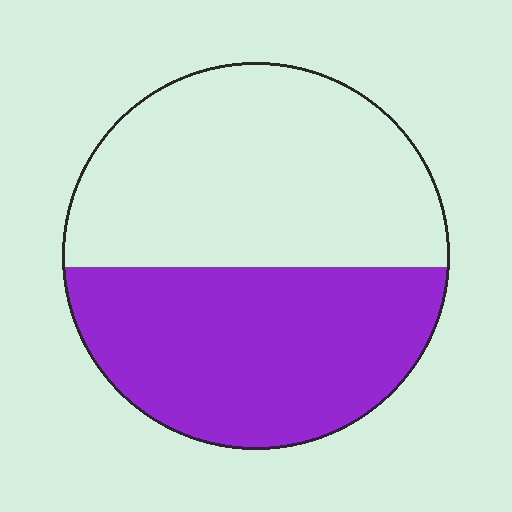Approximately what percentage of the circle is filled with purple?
Approximately 45%.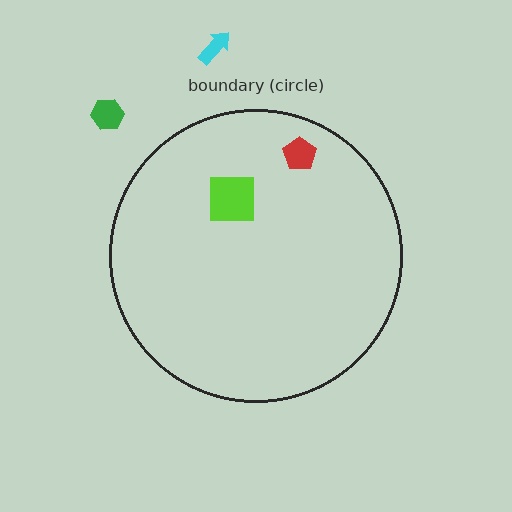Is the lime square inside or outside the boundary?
Inside.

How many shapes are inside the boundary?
2 inside, 2 outside.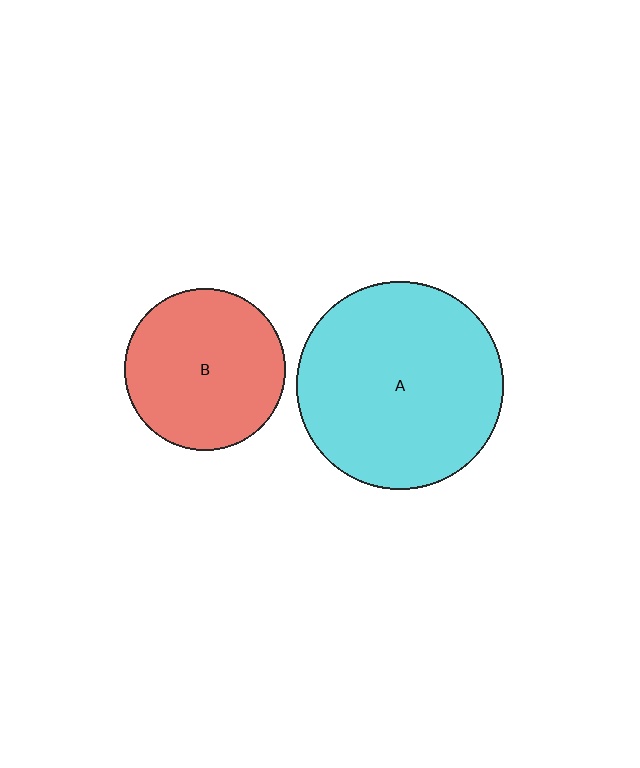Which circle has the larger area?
Circle A (cyan).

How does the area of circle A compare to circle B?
Approximately 1.7 times.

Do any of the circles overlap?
No, none of the circles overlap.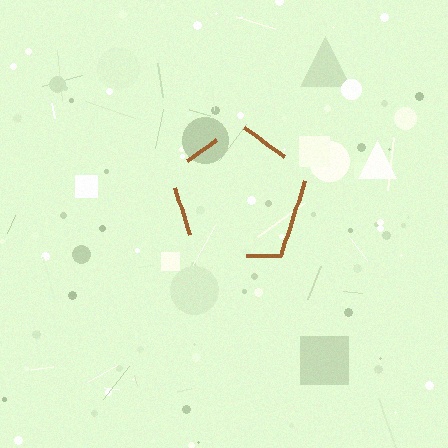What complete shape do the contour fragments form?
The contour fragments form a pentagon.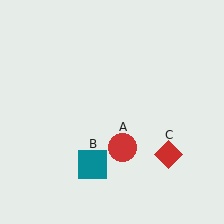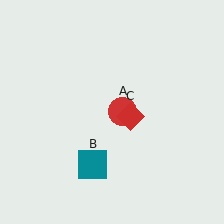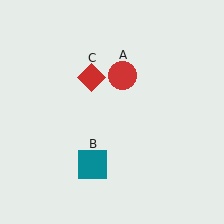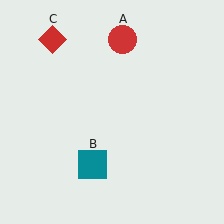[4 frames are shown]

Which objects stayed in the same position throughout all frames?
Teal square (object B) remained stationary.